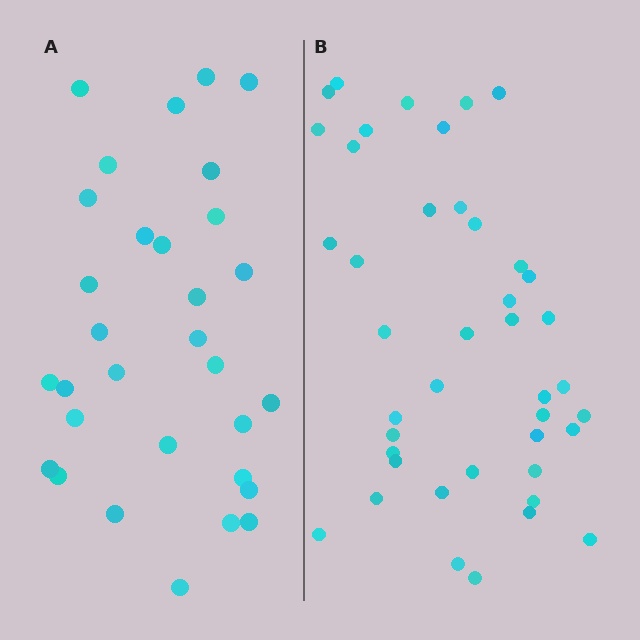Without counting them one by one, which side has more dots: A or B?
Region B (the right region) has more dots.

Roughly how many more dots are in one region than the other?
Region B has roughly 12 or so more dots than region A.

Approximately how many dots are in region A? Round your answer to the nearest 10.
About 30 dots. (The exact count is 31, which rounds to 30.)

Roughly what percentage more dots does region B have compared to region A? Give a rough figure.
About 35% more.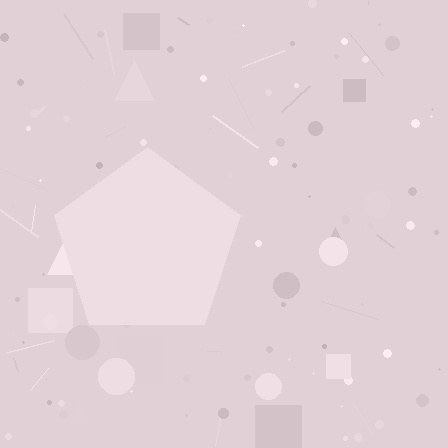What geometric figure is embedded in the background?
A pentagon is embedded in the background.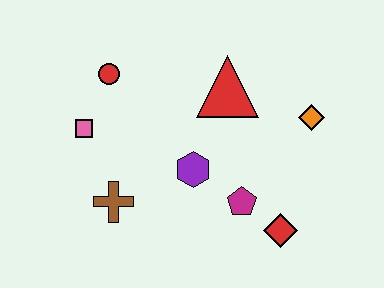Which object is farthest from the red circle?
The red diamond is farthest from the red circle.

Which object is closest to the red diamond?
The magenta pentagon is closest to the red diamond.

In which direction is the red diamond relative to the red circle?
The red diamond is to the right of the red circle.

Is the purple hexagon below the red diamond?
No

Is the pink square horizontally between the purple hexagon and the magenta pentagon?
No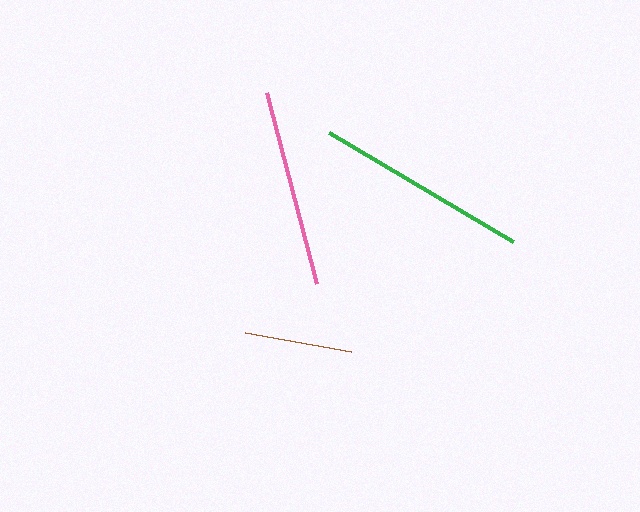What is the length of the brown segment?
The brown segment is approximately 108 pixels long.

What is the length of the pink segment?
The pink segment is approximately 197 pixels long.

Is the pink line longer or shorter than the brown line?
The pink line is longer than the brown line.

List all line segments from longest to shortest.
From longest to shortest: green, pink, brown.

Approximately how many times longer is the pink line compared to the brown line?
The pink line is approximately 1.8 times the length of the brown line.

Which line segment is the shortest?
The brown line is the shortest at approximately 108 pixels.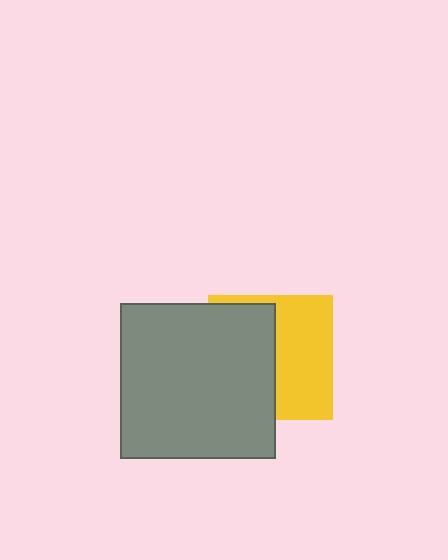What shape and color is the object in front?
The object in front is a gray square.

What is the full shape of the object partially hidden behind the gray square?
The partially hidden object is a yellow square.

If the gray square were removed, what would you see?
You would see the complete yellow square.